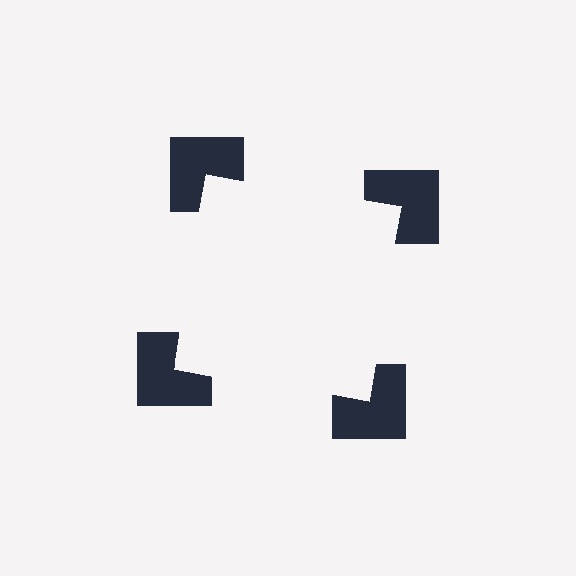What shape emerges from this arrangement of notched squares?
An illusory square — its edges are inferred from the aligned wedge cuts in the notched squares, not physically drawn.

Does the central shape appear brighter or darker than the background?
It typically appears slightly brighter than the background, even though no actual brightness change is drawn.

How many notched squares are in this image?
There are 4 — one at each vertex of the illusory square.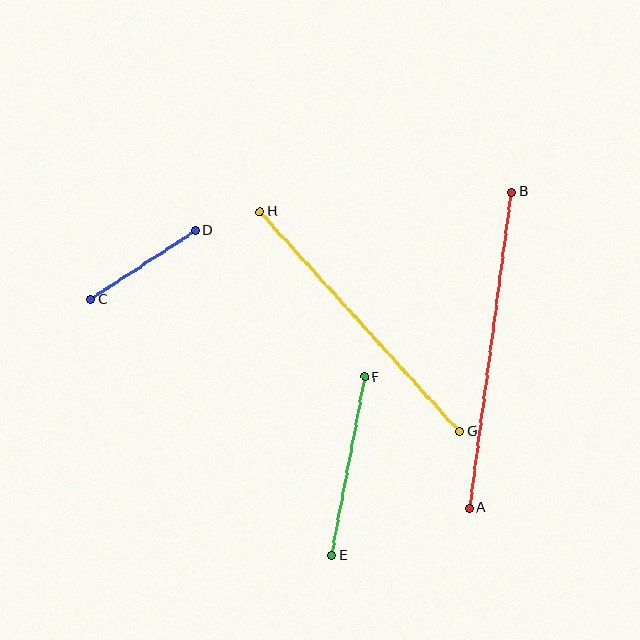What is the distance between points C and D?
The distance is approximately 125 pixels.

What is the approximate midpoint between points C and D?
The midpoint is at approximately (143, 265) pixels.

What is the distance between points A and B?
The distance is approximately 319 pixels.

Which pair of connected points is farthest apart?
Points A and B are farthest apart.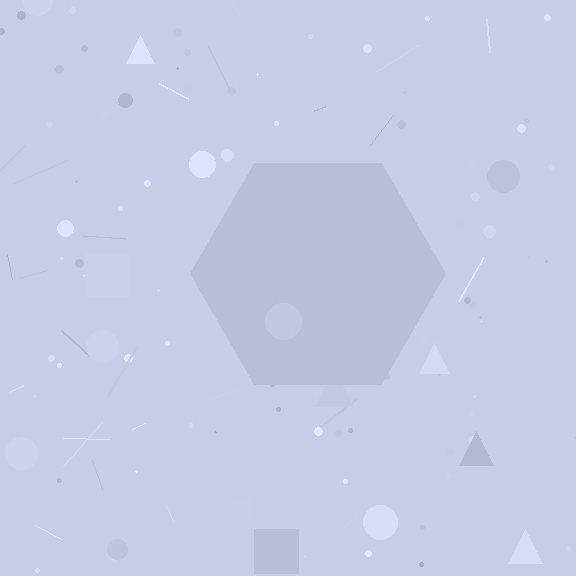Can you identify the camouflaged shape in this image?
The camouflaged shape is a hexagon.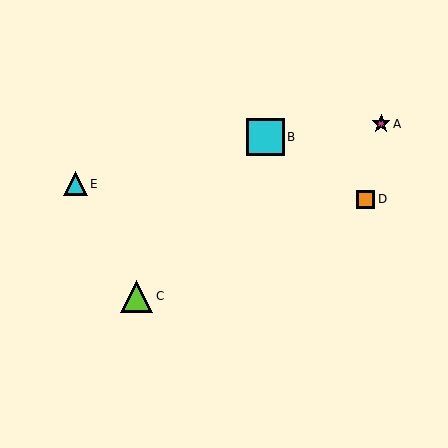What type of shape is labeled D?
Shape D is an orange square.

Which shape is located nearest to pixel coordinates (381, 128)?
The magenta star (labeled A) at (381, 124) is nearest to that location.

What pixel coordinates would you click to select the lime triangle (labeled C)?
Click at (137, 296) to select the lime triangle C.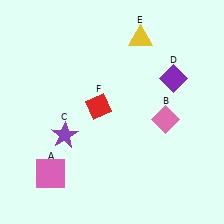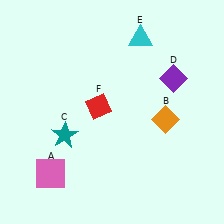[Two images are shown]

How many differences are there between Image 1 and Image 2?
There are 3 differences between the two images.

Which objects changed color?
B changed from pink to orange. C changed from purple to teal. E changed from yellow to cyan.